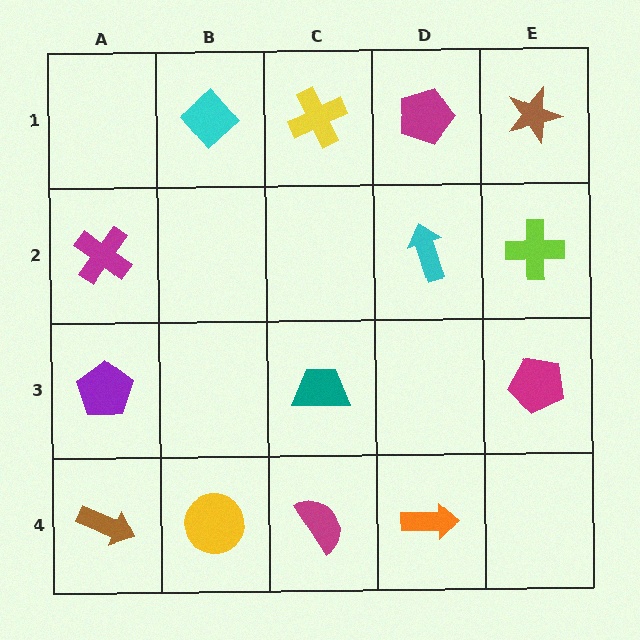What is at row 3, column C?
A teal trapezoid.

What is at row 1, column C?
A yellow cross.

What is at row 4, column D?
An orange arrow.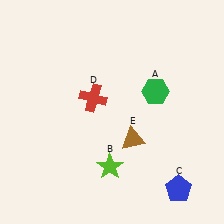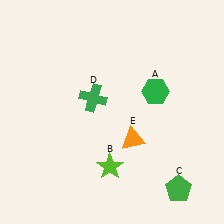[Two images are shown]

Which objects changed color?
C changed from blue to green. D changed from red to green. E changed from brown to orange.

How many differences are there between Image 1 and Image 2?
There are 3 differences between the two images.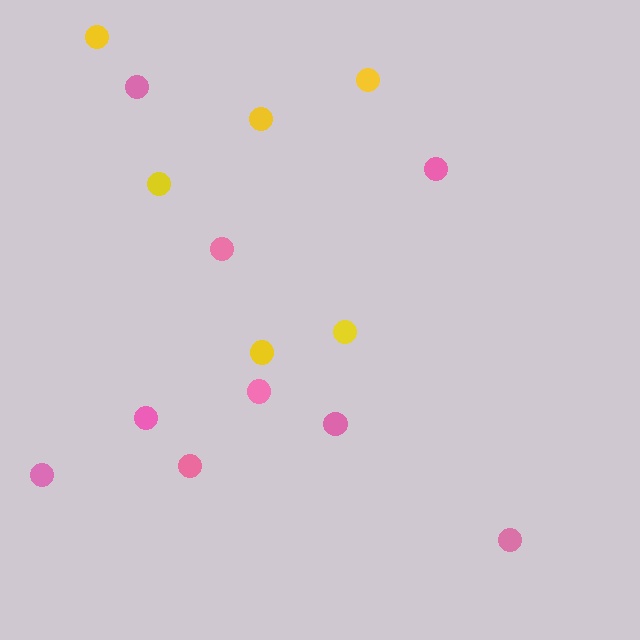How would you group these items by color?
There are 2 groups: one group of yellow circles (6) and one group of pink circles (9).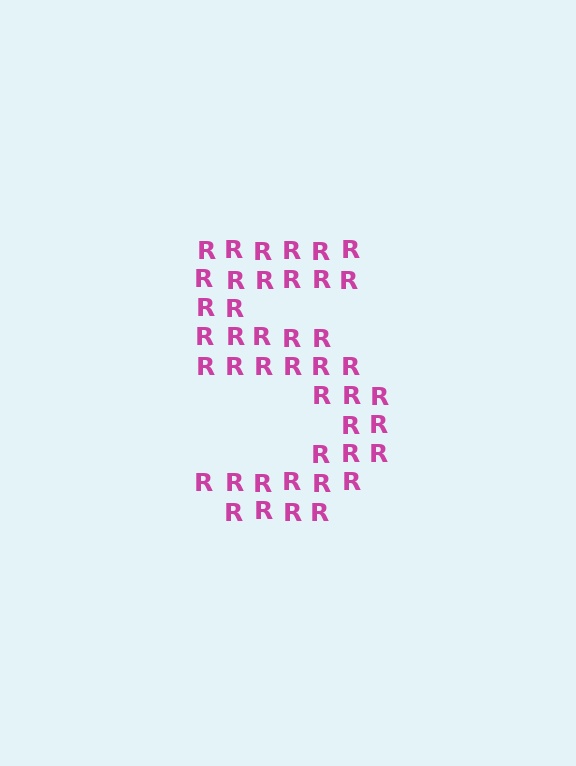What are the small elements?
The small elements are letter R's.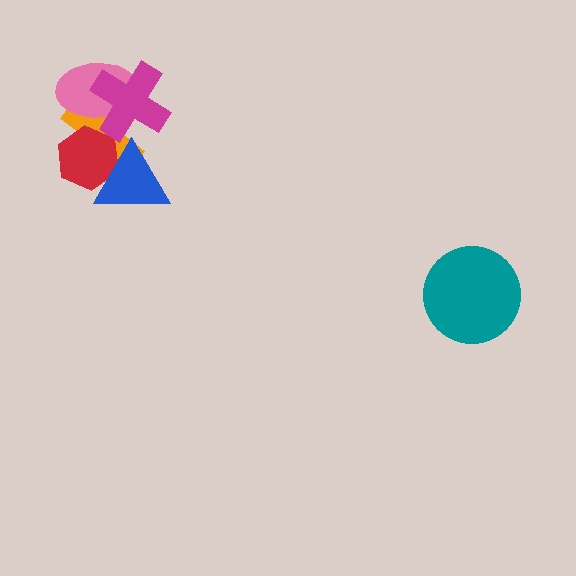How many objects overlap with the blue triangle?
2 objects overlap with the blue triangle.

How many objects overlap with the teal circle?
0 objects overlap with the teal circle.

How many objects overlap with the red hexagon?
2 objects overlap with the red hexagon.